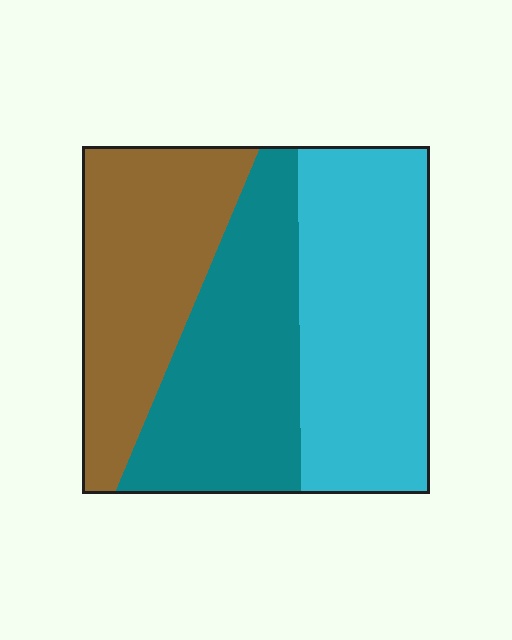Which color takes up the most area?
Cyan, at roughly 40%.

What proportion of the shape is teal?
Teal covers roughly 30% of the shape.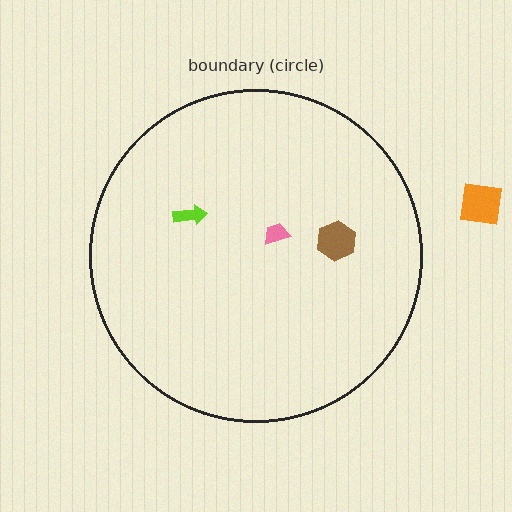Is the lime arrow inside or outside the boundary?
Inside.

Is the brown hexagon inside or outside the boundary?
Inside.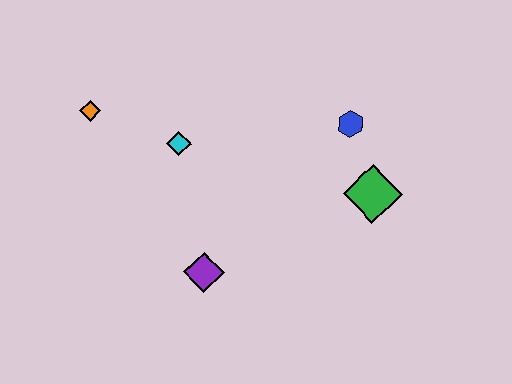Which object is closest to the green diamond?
The blue hexagon is closest to the green diamond.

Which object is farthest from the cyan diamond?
The green diamond is farthest from the cyan diamond.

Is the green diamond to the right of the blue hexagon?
Yes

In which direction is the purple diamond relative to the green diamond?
The purple diamond is to the left of the green diamond.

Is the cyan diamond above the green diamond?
Yes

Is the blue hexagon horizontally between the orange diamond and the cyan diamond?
No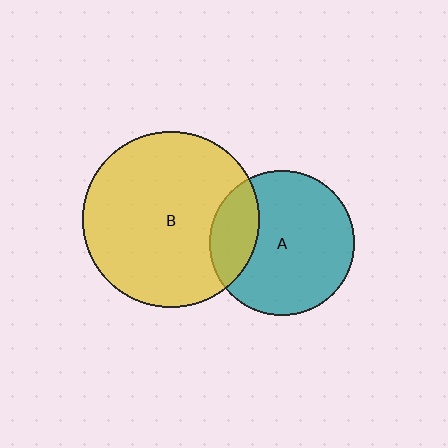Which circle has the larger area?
Circle B (yellow).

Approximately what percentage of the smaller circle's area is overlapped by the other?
Approximately 25%.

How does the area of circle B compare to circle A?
Approximately 1.5 times.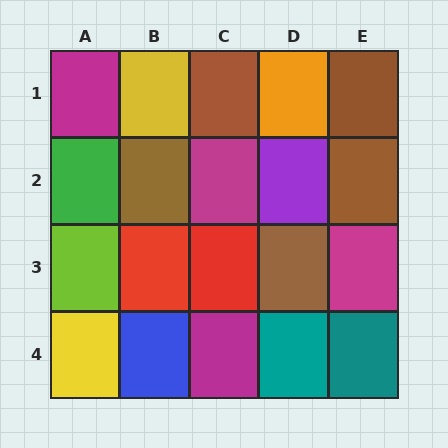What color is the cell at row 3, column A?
Lime.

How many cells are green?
1 cell is green.